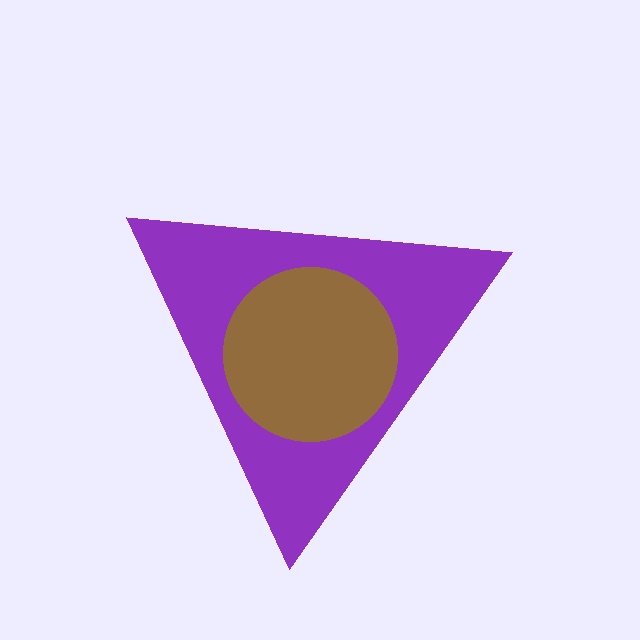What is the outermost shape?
The purple triangle.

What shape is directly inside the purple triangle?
The brown circle.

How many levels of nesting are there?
2.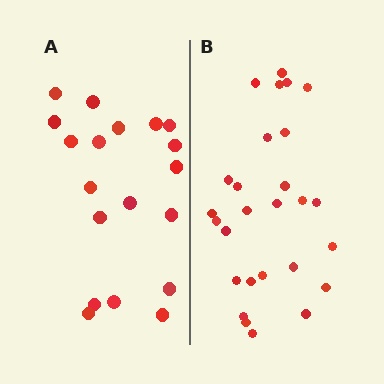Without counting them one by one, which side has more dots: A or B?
Region B (the right region) has more dots.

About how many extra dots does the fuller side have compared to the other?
Region B has roughly 8 or so more dots than region A.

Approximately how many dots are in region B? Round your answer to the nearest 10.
About 30 dots. (The exact count is 27, which rounds to 30.)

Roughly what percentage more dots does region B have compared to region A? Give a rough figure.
About 40% more.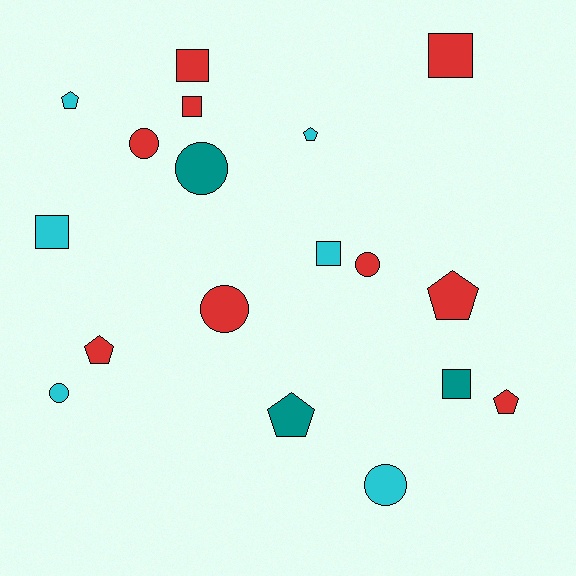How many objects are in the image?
There are 18 objects.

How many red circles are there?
There are 3 red circles.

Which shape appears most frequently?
Square, with 6 objects.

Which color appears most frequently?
Red, with 9 objects.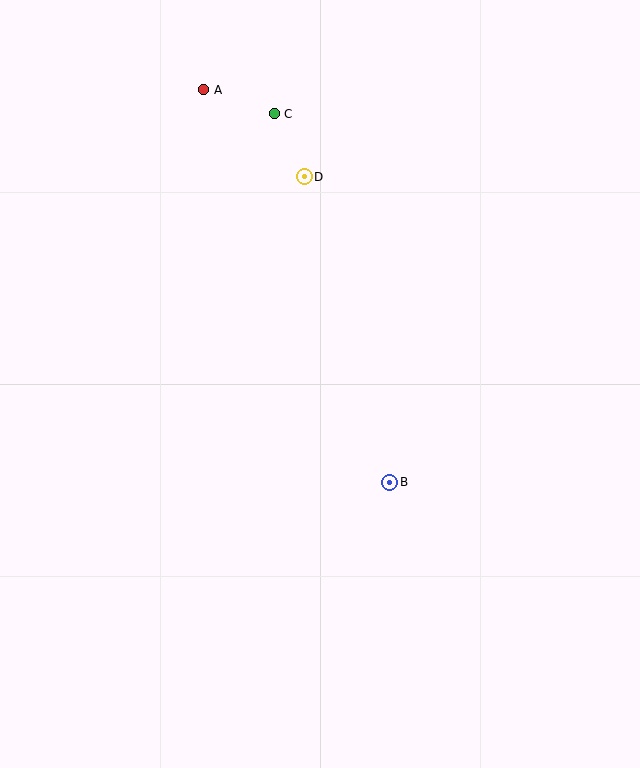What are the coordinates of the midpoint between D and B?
The midpoint between D and B is at (347, 329).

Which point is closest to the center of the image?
Point B at (390, 482) is closest to the center.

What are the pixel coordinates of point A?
Point A is at (204, 90).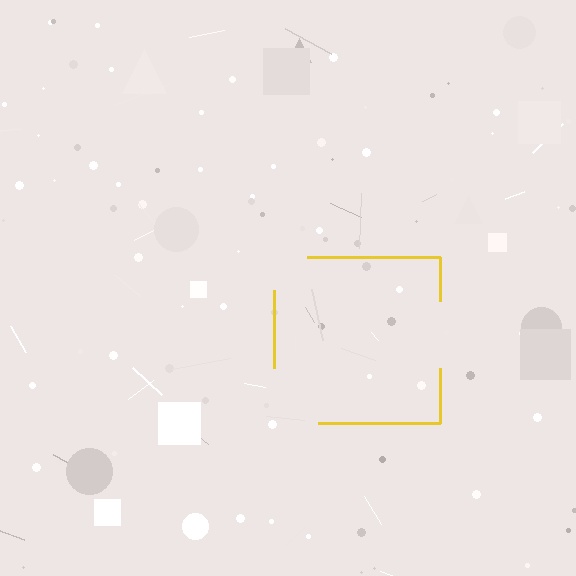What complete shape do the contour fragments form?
The contour fragments form a square.